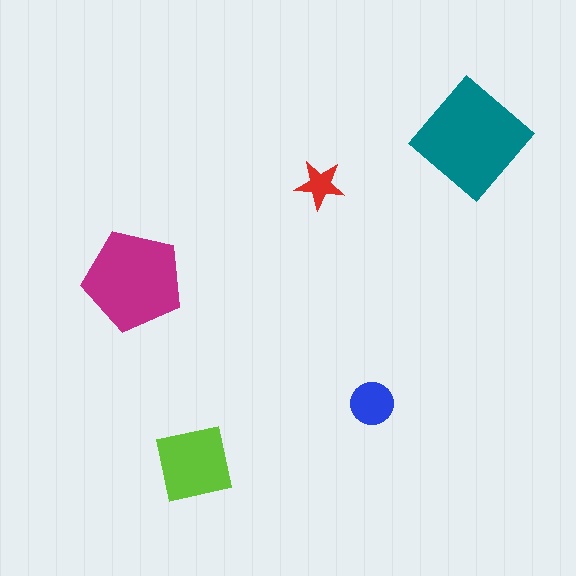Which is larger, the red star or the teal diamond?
The teal diamond.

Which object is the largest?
The teal diamond.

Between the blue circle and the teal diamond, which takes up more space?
The teal diamond.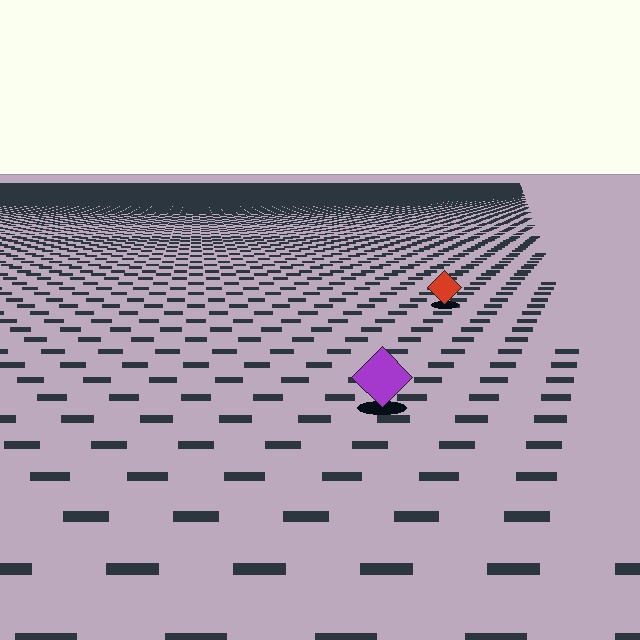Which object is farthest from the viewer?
The red diamond is farthest from the viewer. It appears smaller and the ground texture around it is denser.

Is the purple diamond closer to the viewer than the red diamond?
Yes. The purple diamond is closer — you can tell from the texture gradient: the ground texture is coarser near it.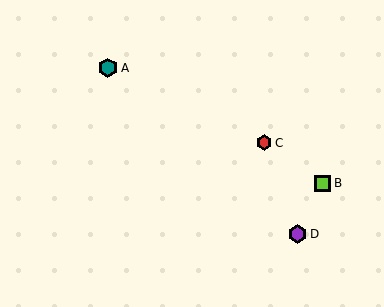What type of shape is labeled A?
Shape A is a teal hexagon.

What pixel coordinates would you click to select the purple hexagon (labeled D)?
Click at (297, 234) to select the purple hexagon D.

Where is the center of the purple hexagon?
The center of the purple hexagon is at (297, 234).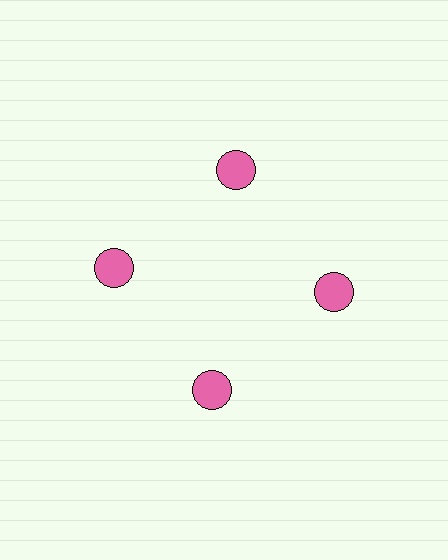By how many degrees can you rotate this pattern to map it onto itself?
The pattern maps onto itself every 90 degrees of rotation.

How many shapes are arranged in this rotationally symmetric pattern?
There are 4 shapes, arranged in 4 groups of 1.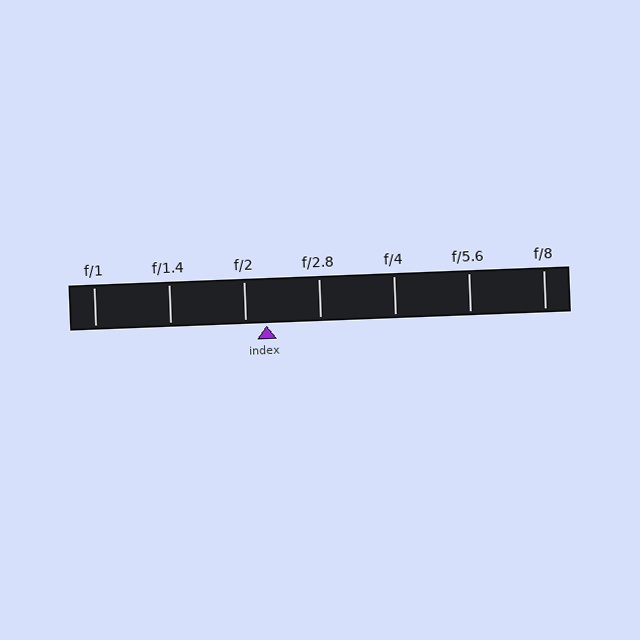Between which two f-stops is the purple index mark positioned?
The index mark is between f/2 and f/2.8.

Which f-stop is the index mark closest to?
The index mark is closest to f/2.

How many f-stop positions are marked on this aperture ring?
There are 7 f-stop positions marked.